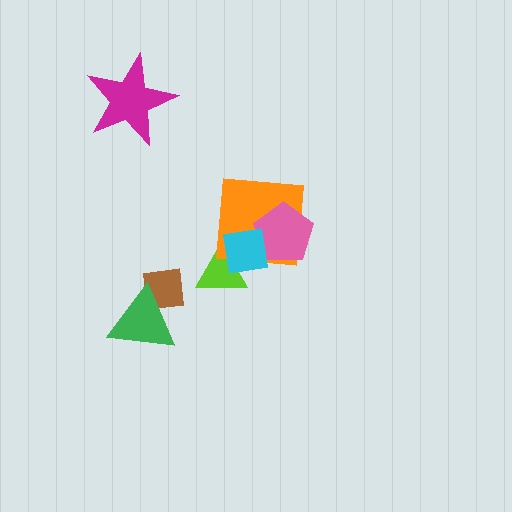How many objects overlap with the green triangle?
1 object overlaps with the green triangle.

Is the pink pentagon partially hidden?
Yes, it is partially covered by another shape.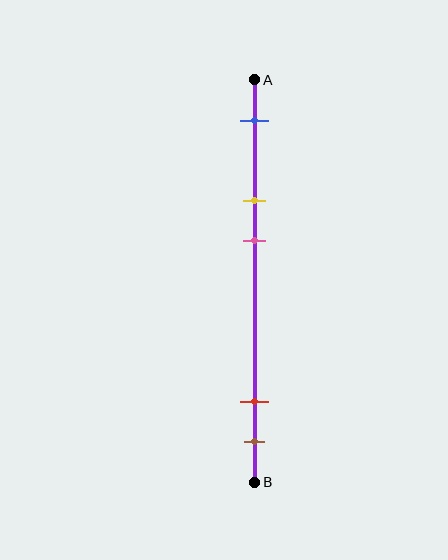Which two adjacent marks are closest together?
The red and brown marks are the closest adjacent pair.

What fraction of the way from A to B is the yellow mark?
The yellow mark is approximately 30% (0.3) of the way from A to B.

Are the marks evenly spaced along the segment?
No, the marks are not evenly spaced.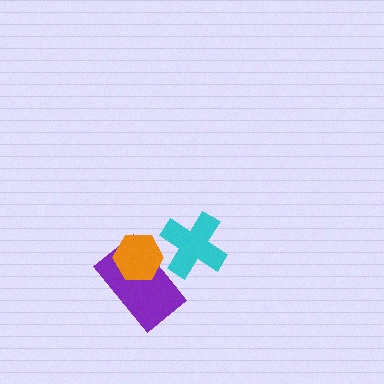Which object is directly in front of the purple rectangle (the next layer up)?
The orange hexagon is directly in front of the purple rectangle.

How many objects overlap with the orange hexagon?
1 object overlaps with the orange hexagon.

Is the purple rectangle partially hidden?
Yes, it is partially covered by another shape.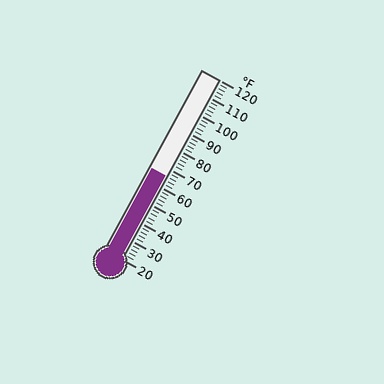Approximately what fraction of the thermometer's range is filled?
The thermometer is filled to approximately 45% of its range.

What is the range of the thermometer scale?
The thermometer scale ranges from 20°F to 120°F.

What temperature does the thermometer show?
The thermometer shows approximately 66°F.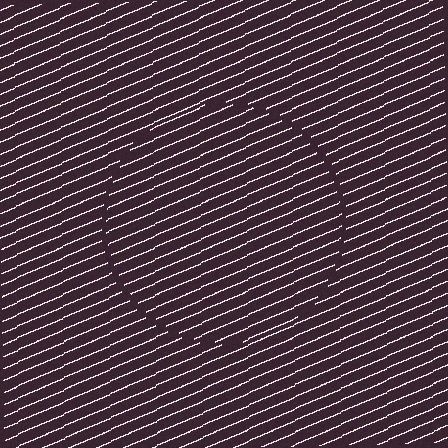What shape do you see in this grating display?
An illusory circle. The interior of the shape contains the same grating, shifted by half a period — the contour is defined by the phase discontinuity where line-ends from the inner and outer gratings abut.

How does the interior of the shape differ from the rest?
The interior of the shape contains the same grating, shifted by half a period — the contour is defined by the phase discontinuity where line-ends from the inner and outer gratings abut.